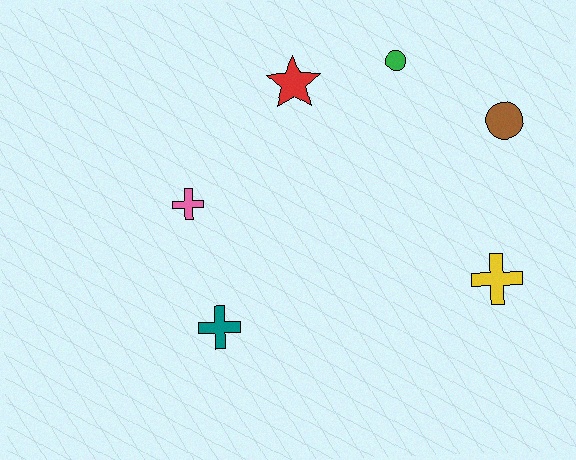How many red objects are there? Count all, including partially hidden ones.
There is 1 red object.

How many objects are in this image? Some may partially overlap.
There are 6 objects.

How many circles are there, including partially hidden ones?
There are 2 circles.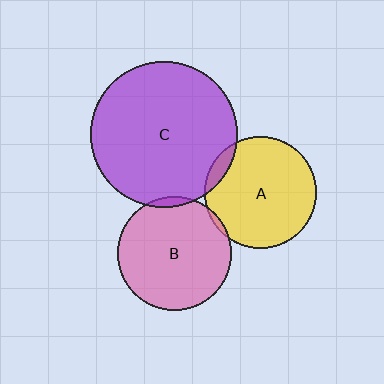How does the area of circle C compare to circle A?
Approximately 1.7 times.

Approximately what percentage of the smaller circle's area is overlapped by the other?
Approximately 5%.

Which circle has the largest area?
Circle C (purple).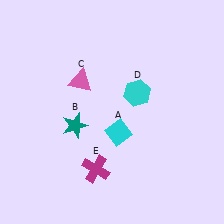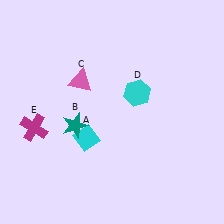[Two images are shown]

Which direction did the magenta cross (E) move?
The magenta cross (E) moved left.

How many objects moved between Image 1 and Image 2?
2 objects moved between the two images.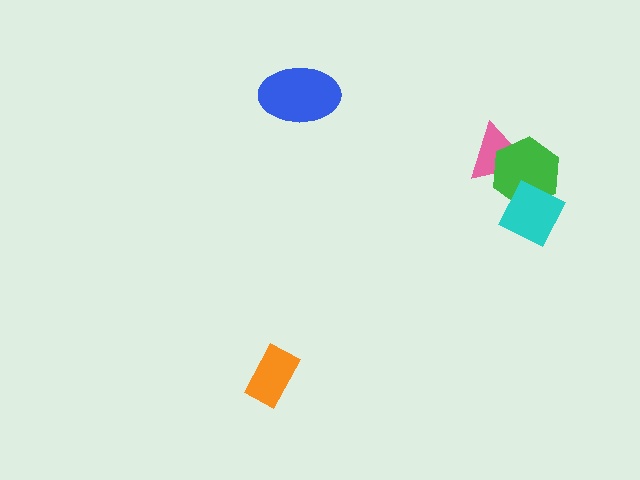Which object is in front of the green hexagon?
The cyan diamond is in front of the green hexagon.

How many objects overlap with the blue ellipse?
0 objects overlap with the blue ellipse.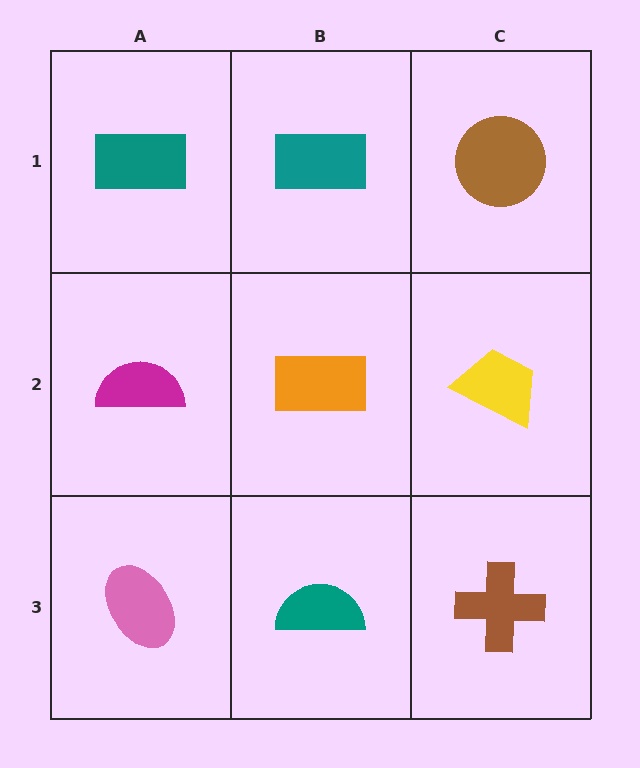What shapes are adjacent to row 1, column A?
A magenta semicircle (row 2, column A), a teal rectangle (row 1, column B).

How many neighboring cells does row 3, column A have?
2.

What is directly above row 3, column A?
A magenta semicircle.